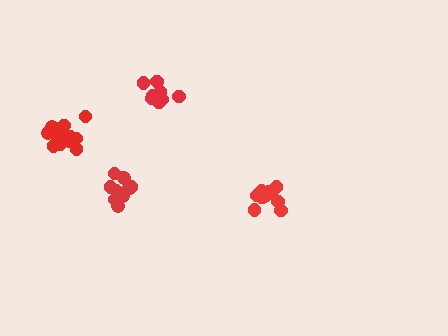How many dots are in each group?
Group 1: 12 dots, Group 2: 12 dots, Group 3: 13 dots, Group 4: 17 dots (54 total).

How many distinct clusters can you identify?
There are 4 distinct clusters.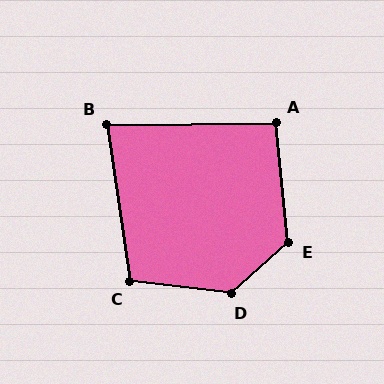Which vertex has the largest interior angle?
D, at approximately 131 degrees.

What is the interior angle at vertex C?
Approximately 105 degrees (obtuse).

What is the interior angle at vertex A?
Approximately 95 degrees (obtuse).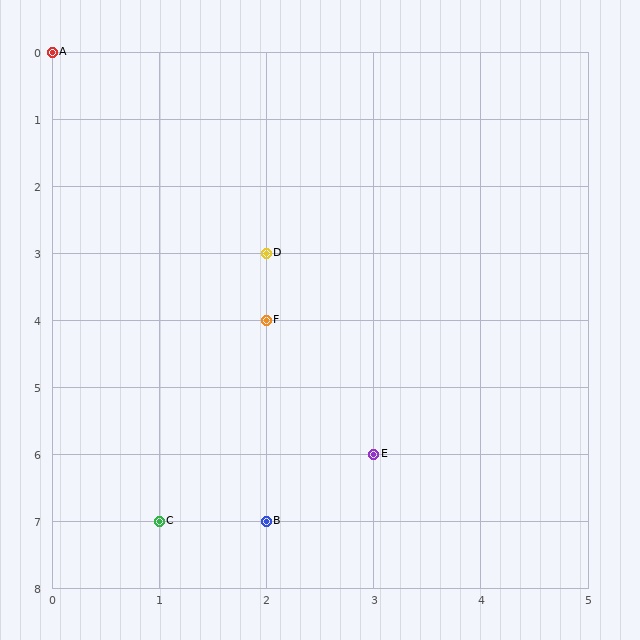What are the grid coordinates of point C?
Point C is at grid coordinates (1, 7).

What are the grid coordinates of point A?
Point A is at grid coordinates (0, 0).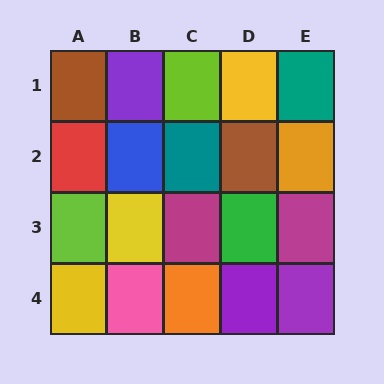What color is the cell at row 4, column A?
Yellow.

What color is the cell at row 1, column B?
Purple.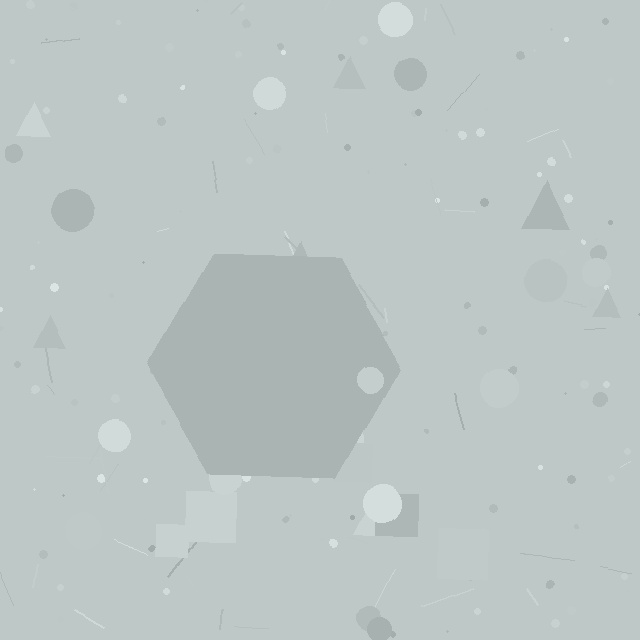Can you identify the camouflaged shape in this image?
The camouflaged shape is a hexagon.